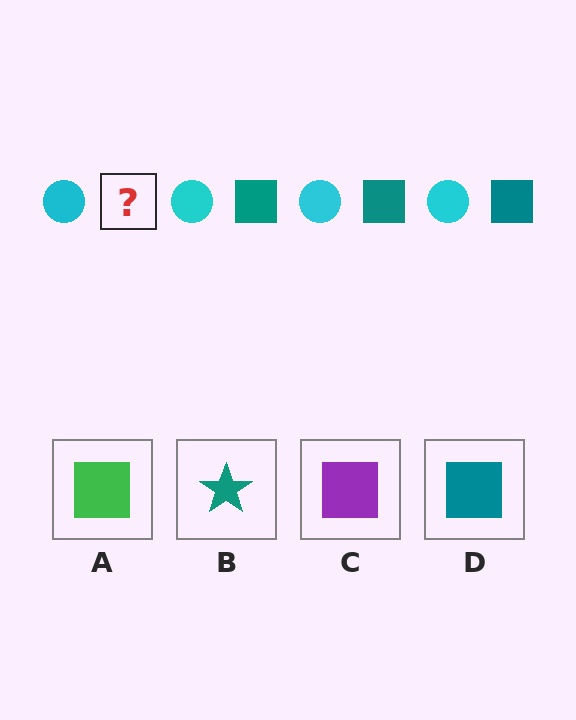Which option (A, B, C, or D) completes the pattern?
D.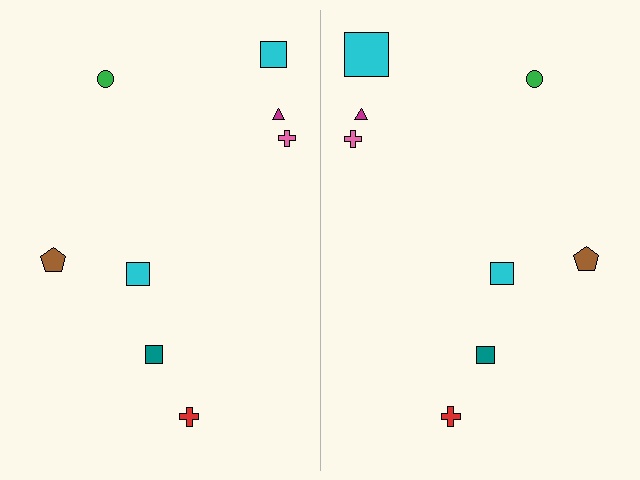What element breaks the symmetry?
The cyan square on the right side has a different size than its mirror counterpart.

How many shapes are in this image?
There are 16 shapes in this image.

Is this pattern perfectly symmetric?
No, the pattern is not perfectly symmetric. The cyan square on the right side has a different size than its mirror counterpart.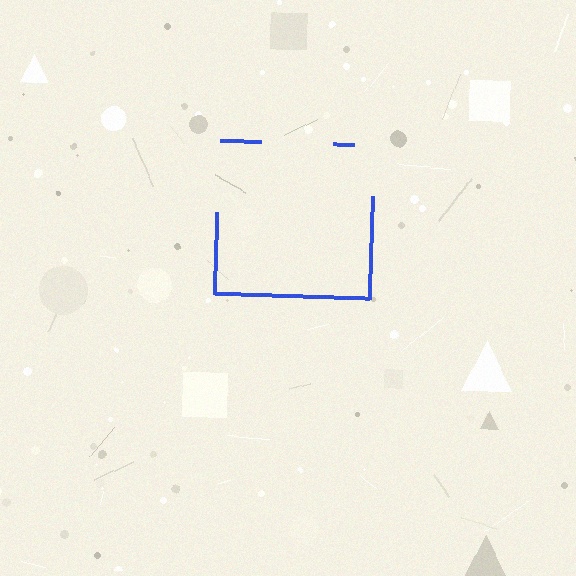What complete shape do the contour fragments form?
The contour fragments form a square.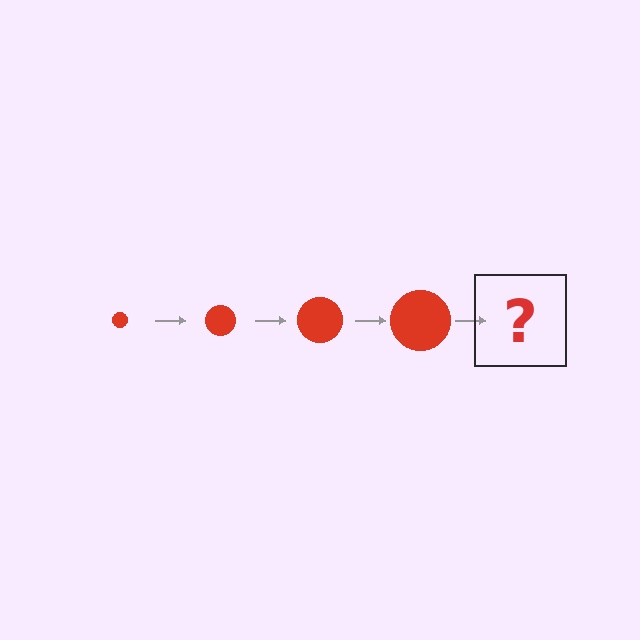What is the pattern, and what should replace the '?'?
The pattern is that the circle gets progressively larger each step. The '?' should be a red circle, larger than the previous one.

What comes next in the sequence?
The next element should be a red circle, larger than the previous one.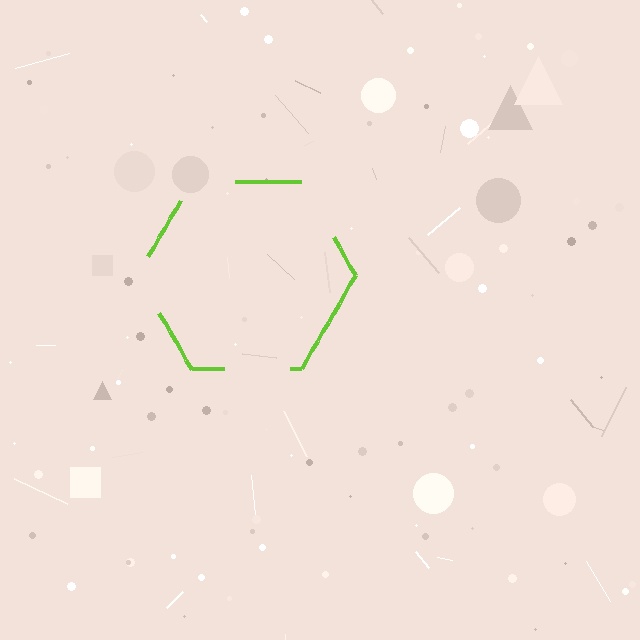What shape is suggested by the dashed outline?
The dashed outline suggests a hexagon.